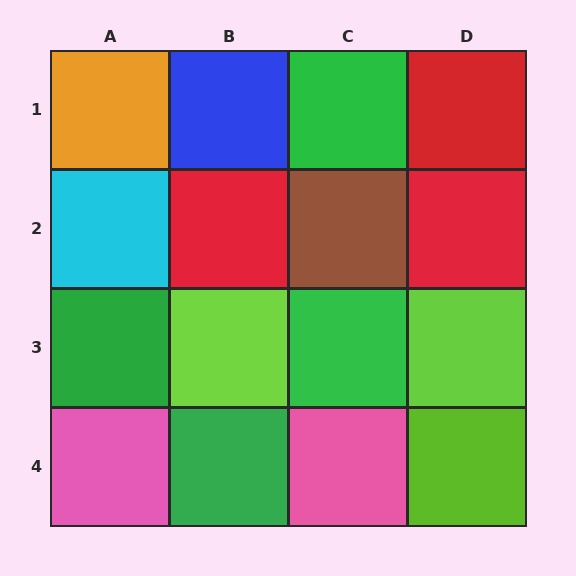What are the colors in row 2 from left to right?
Cyan, red, brown, red.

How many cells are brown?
1 cell is brown.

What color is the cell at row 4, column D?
Lime.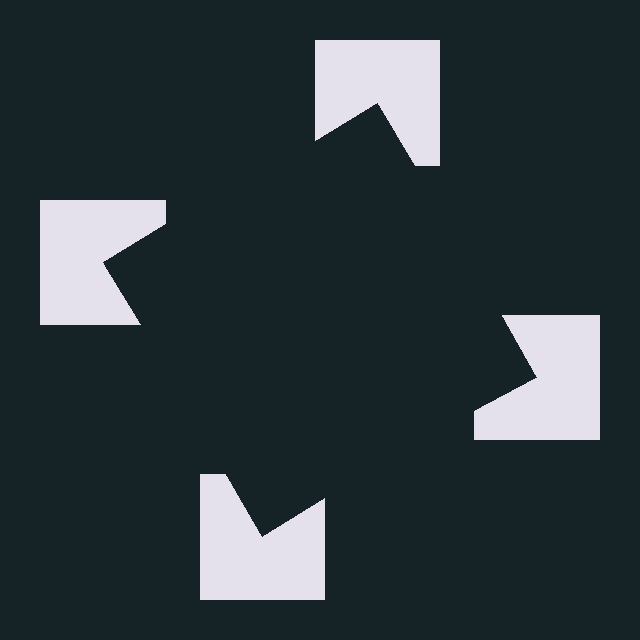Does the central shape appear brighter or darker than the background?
It typically appears slightly darker than the background, even though no actual brightness change is drawn.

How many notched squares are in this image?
There are 4 — one at each vertex of the illusory square.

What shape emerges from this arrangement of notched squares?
An illusory square — its edges are inferred from the aligned wedge cuts in the notched squares, not physically drawn.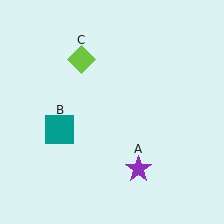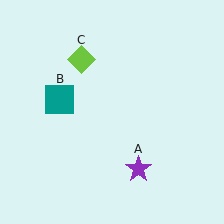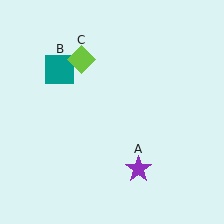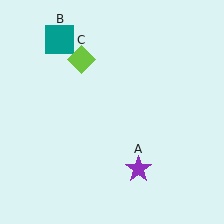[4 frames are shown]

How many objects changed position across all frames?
1 object changed position: teal square (object B).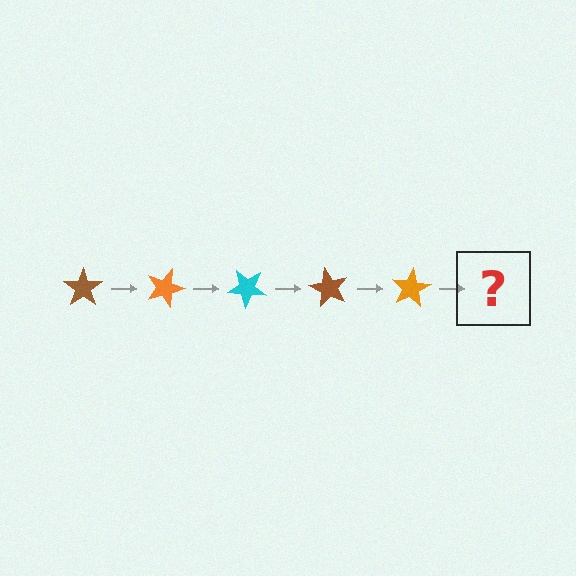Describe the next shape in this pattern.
It should be a cyan star, rotated 100 degrees from the start.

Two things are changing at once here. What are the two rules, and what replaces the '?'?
The two rules are that it rotates 20 degrees each step and the color cycles through brown, orange, and cyan. The '?' should be a cyan star, rotated 100 degrees from the start.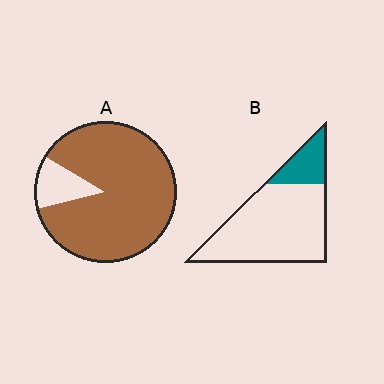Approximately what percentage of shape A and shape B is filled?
A is approximately 90% and B is approximately 20%.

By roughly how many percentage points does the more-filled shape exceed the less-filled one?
By roughly 70 percentage points (A over B).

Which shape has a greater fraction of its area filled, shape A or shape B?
Shape A.